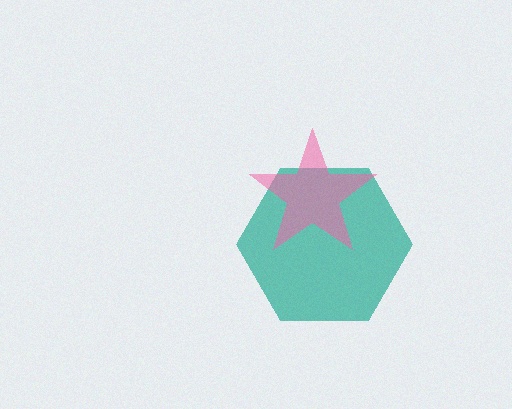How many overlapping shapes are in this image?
There are 2 overlapping shapes in the image.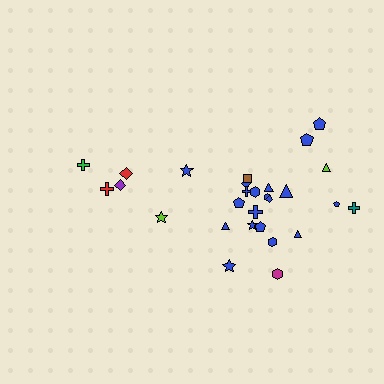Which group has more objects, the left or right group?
The right group.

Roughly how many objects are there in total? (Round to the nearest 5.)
Roughly 30 objects in total.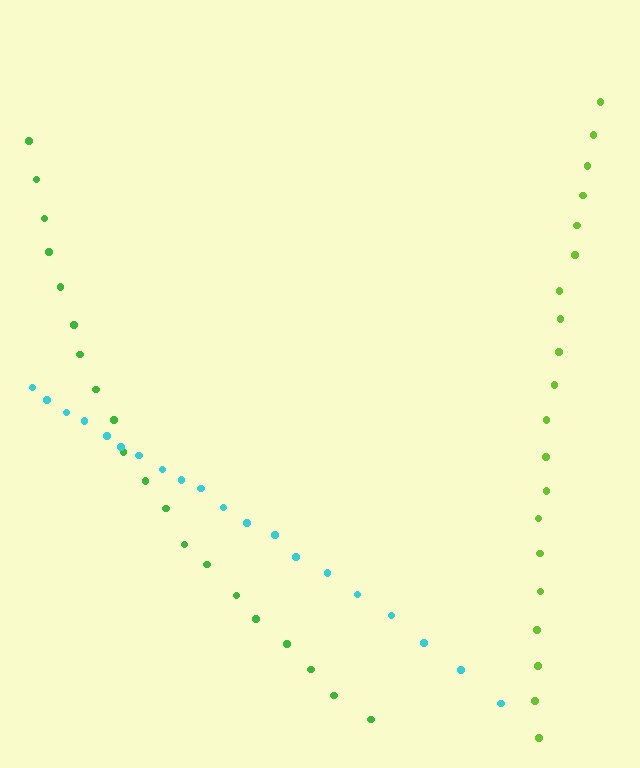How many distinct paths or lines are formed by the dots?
There are 3 distinct paths.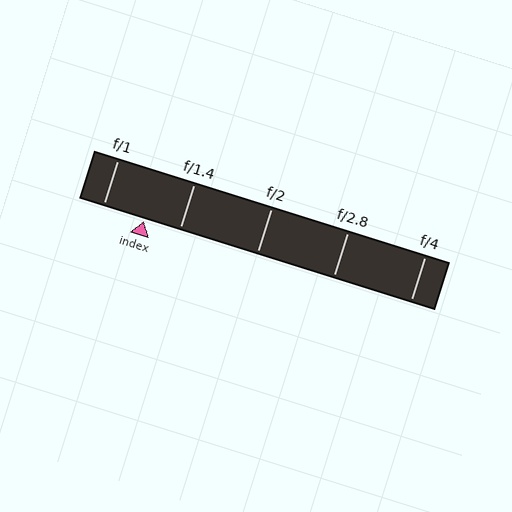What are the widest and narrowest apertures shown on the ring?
The widest aperture shown is f/1 and the narrowest is f/4.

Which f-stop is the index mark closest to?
The index mark is closest to f/1.4.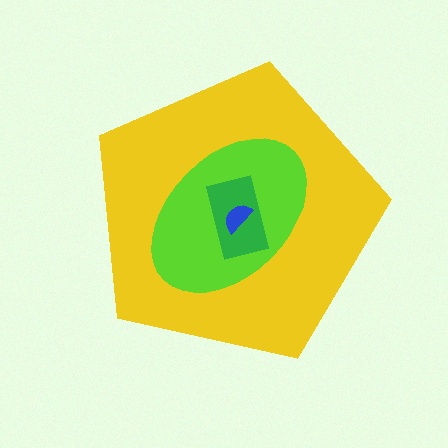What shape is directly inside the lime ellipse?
The green rectangle.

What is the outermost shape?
The yellow pentagon.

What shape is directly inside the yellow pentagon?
The lime ellipse.